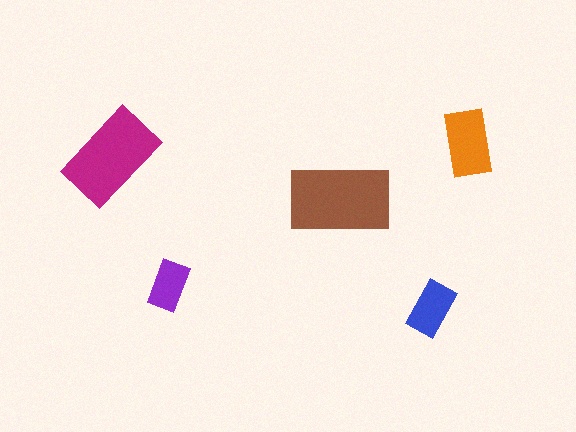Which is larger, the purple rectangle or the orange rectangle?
The orange one.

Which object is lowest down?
The blue rectangle is bottommost.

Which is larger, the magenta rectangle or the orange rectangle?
The magenta one.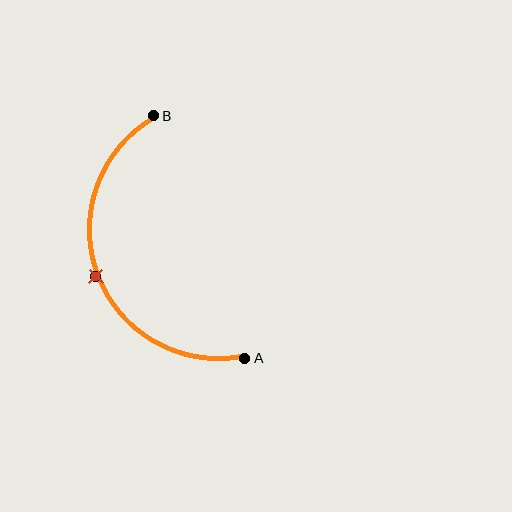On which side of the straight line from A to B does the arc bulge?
The arc bulges to the left of the straight line connecting A and B.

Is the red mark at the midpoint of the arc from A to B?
Yes. The red mark lies on the arc at equal arc-length from both A and B — it is the arc midpoint.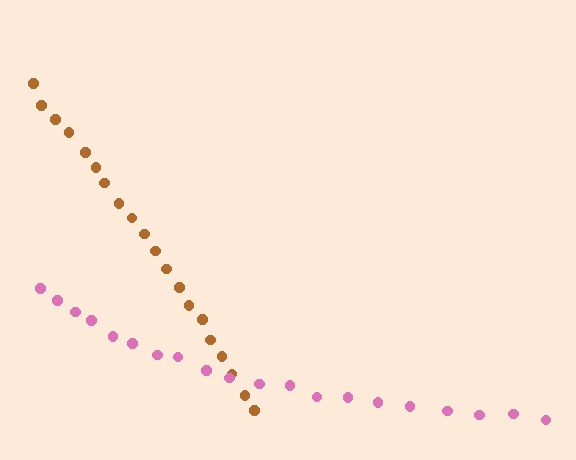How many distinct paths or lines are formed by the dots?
There are 2 distinct paths.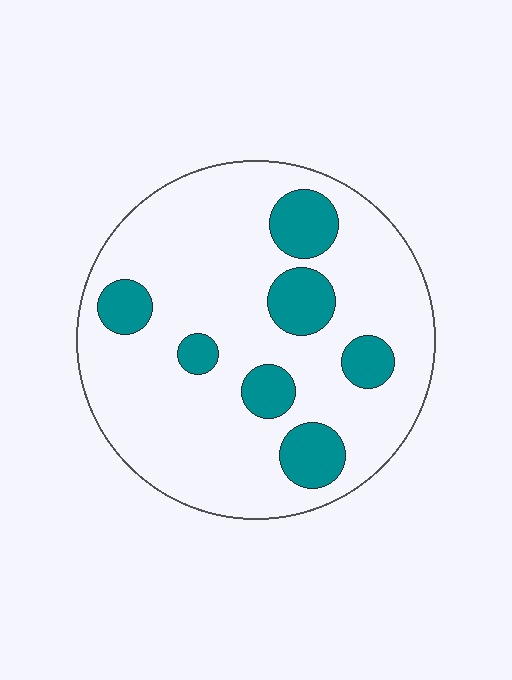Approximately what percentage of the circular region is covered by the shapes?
Approximately 20%.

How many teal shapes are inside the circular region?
7.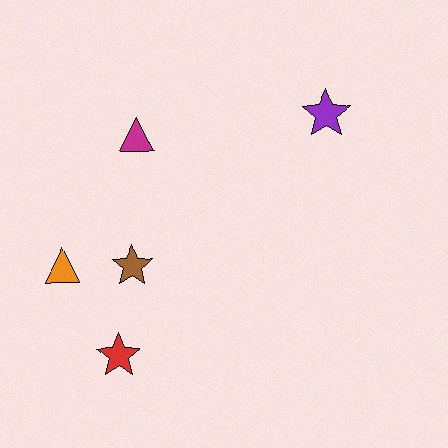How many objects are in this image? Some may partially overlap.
There are 5 objects.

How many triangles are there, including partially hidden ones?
There are 2 triangles.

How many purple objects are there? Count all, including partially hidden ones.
There is 1 purple object.